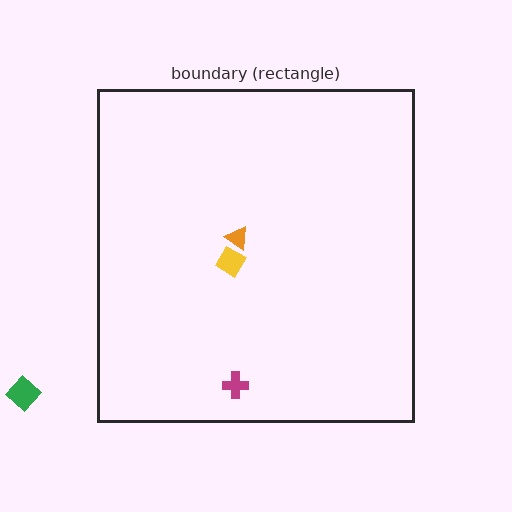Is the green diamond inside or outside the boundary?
Outside.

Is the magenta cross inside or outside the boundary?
Inside.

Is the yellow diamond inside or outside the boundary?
Inside.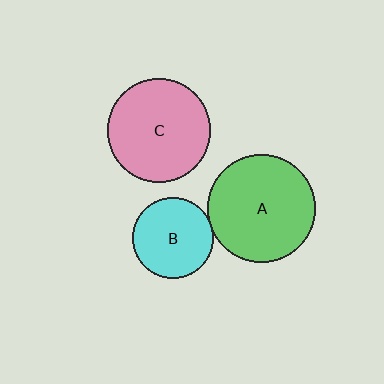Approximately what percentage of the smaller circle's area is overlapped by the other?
Approximately 5%.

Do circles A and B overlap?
Yes.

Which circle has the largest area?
Circle A (green).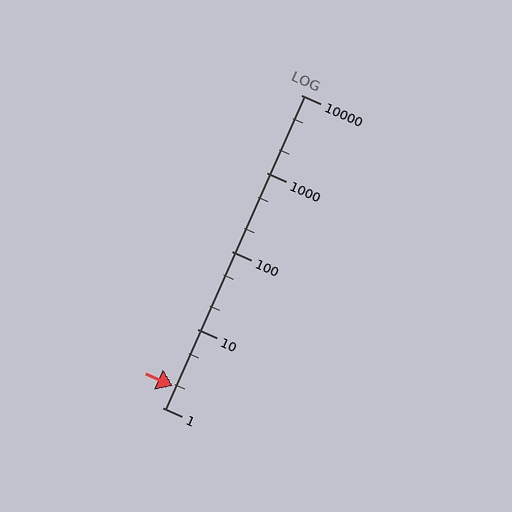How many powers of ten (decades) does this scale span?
The scale spans 4 decades, from 1 to 10000.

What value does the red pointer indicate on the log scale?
The pointer indicates approximately 1.9.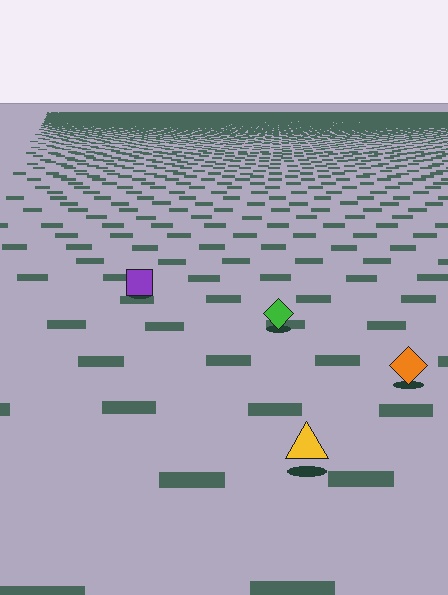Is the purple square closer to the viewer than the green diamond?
No. The green diamond is closer — you can tell from the texture gradient: the ground texture is coarser near it.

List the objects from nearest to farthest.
From nearest to farthest: the yellow triangle, the orange diamond, the green diamond, the purple square.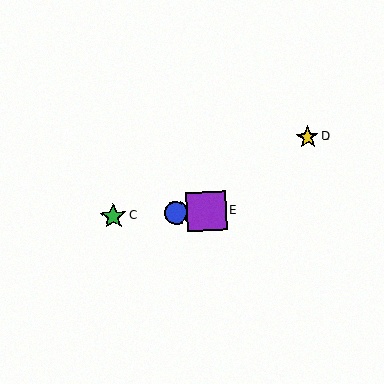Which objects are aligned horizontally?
Objects A, B, C, E are aligned horizontally.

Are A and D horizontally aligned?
No, A is at y≈213 and D is at y≈137.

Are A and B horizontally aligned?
Yes, both are at y≈213.